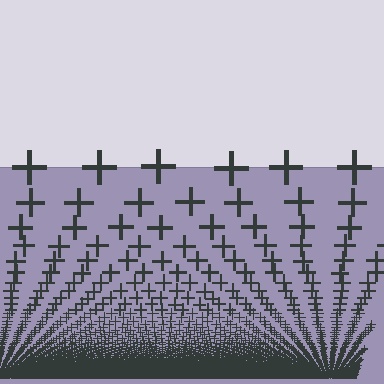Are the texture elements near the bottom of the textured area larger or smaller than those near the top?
Smaller. The gradient is inverted — elements near the bottom are smaller and denser.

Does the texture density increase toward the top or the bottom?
Density increases toward the bottom.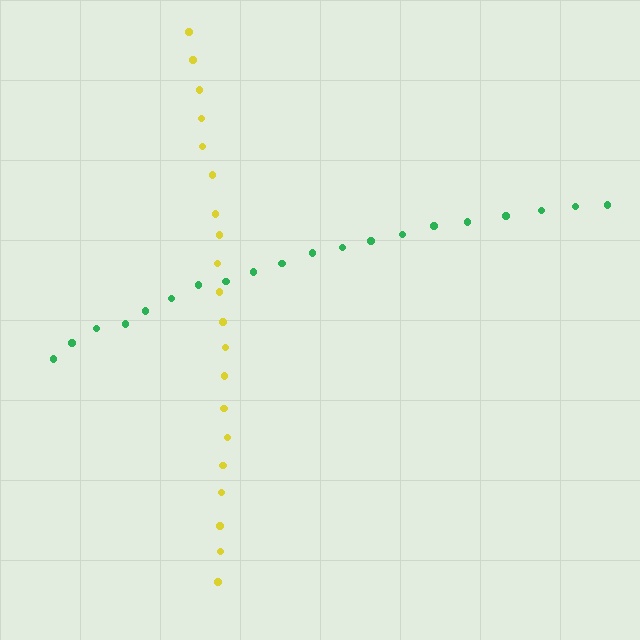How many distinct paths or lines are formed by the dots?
There are 2 distinct paths.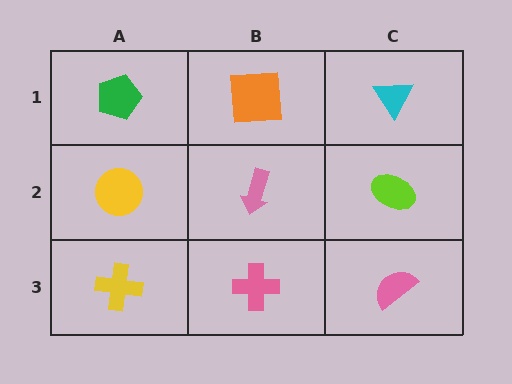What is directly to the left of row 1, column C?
An orange square.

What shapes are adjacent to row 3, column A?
A yellow circle (row 2, column A), a pink cross (row 3, column B).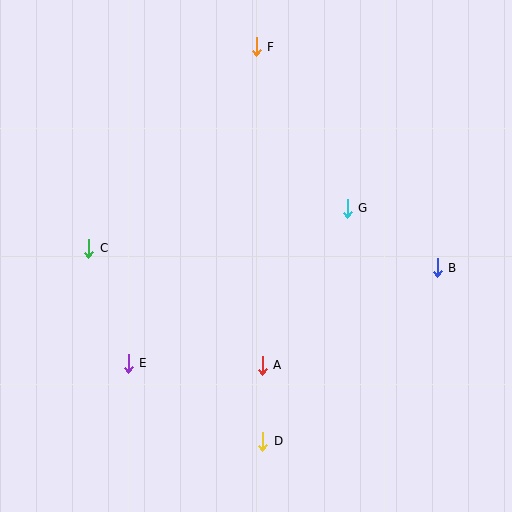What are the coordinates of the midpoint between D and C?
The midpoint between D and C is at (176, 345).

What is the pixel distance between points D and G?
The distance between D and G is 248 pixels.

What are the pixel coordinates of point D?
Point D is at (263, 441).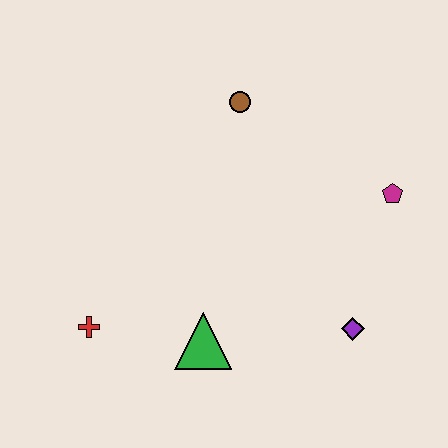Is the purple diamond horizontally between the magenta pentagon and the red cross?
Yes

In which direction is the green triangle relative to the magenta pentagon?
The green triangle is to the left of the magenta pentagon.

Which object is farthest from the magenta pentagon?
The red cross is farthest from the magenta pentagon.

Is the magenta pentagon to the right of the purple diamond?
Yes